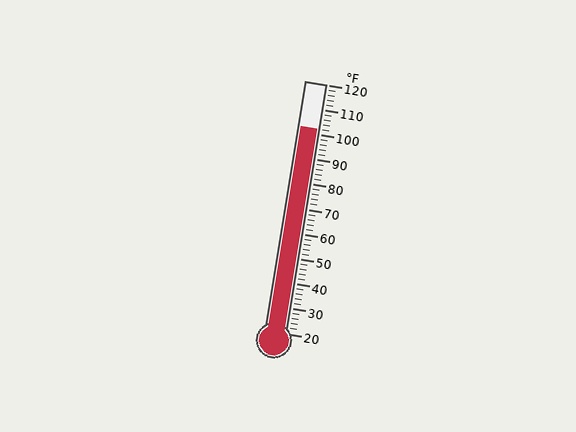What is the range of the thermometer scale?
The thermometer scale ranges from 20°F to 120°F.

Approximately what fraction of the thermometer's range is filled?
The thermometer is filled to approximately 80% of its range.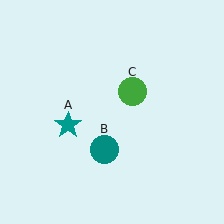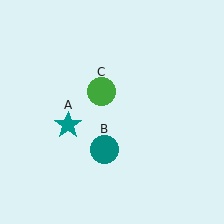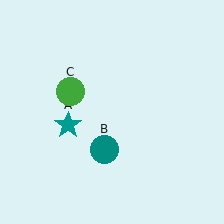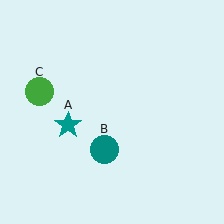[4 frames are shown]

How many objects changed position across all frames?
1 object changed position: green circle (object C).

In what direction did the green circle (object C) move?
The green circle (object C) moved left.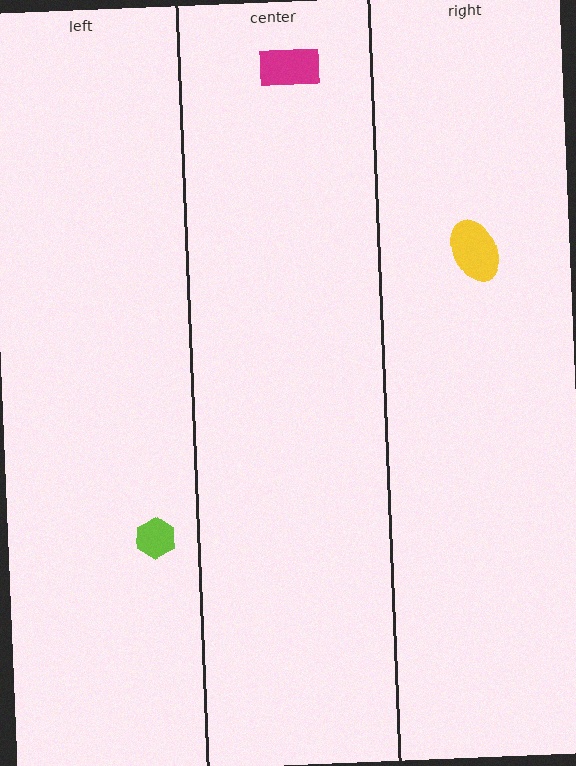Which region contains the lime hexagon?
The left region.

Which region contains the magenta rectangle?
The center region.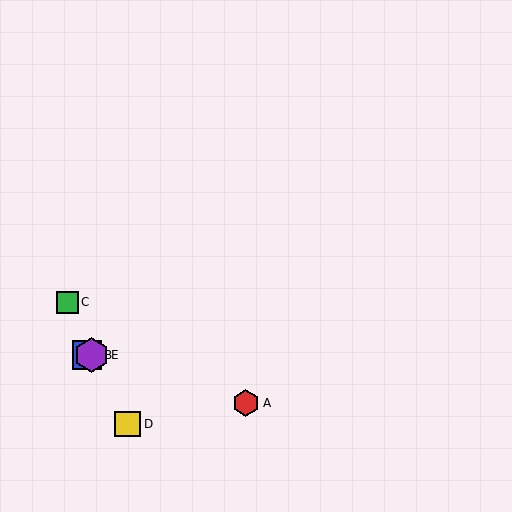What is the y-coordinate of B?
Object B is at y≈355.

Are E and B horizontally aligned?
Yes, both are at y≈355.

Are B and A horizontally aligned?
No, B is at y≈355 and A is at y≈403.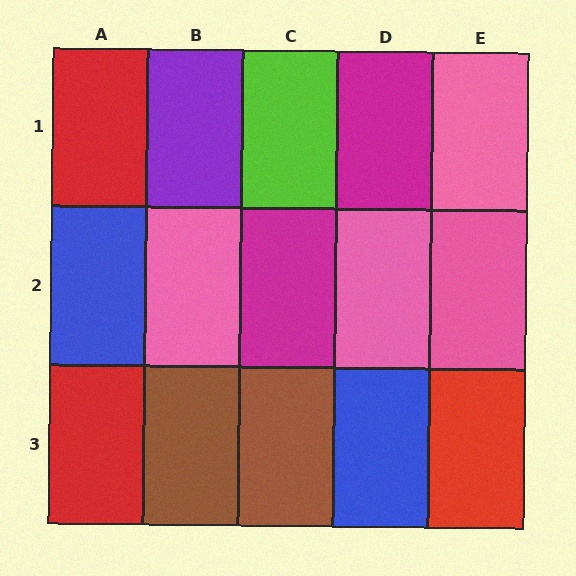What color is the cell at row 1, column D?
Magenta.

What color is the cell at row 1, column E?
Pink.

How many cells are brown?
2 cells are brown.